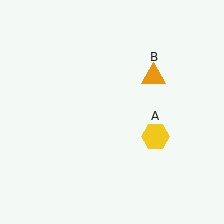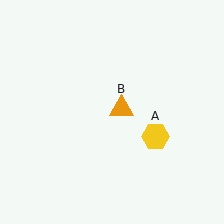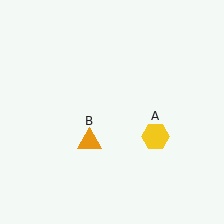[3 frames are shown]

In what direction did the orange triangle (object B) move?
The orange triangle (object B) moved down and to the left.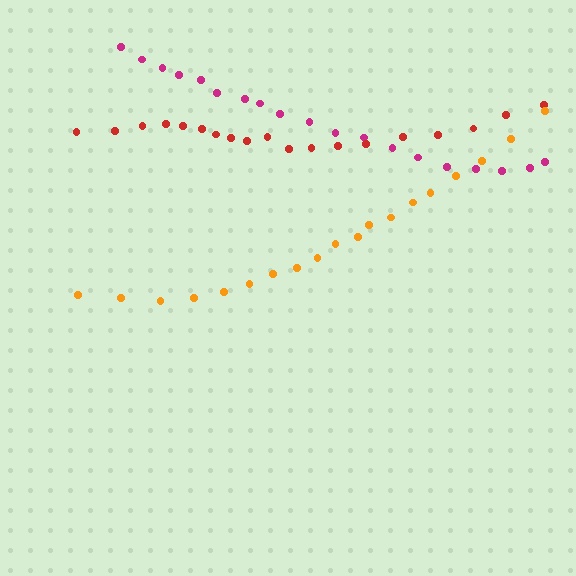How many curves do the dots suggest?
There are 3 distinct paths.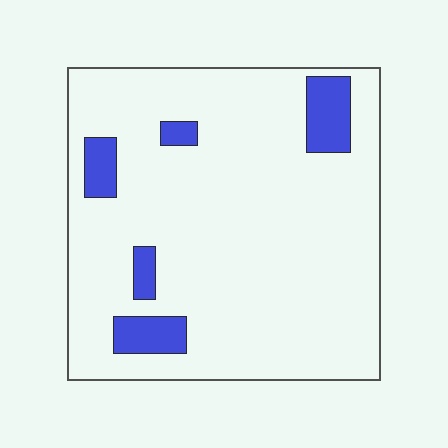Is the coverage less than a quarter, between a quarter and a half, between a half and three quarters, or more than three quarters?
Less than a quarter.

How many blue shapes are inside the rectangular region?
5.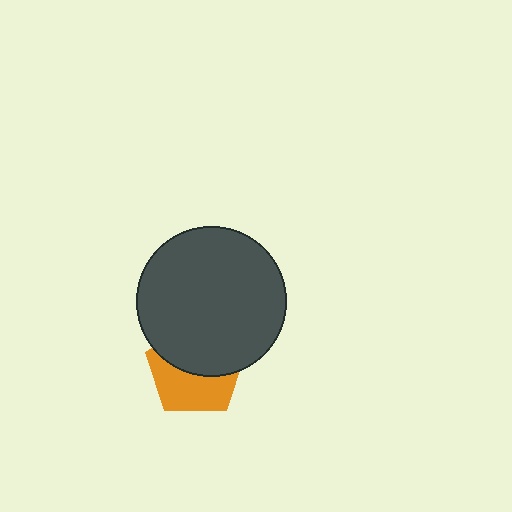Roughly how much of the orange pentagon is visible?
About half of it is visible (roughly 48%).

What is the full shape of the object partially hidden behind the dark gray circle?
The partially hidden object is an orange pentagon.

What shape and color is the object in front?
The object in front is a dark gray circle.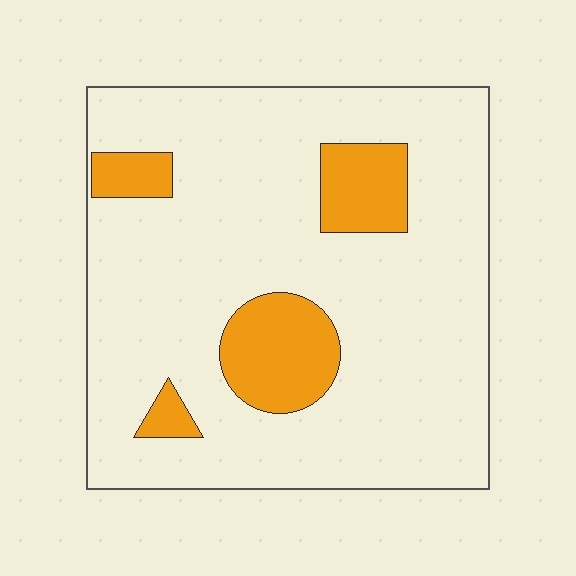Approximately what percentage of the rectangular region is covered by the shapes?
Approximately 15%.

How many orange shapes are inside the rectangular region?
4.